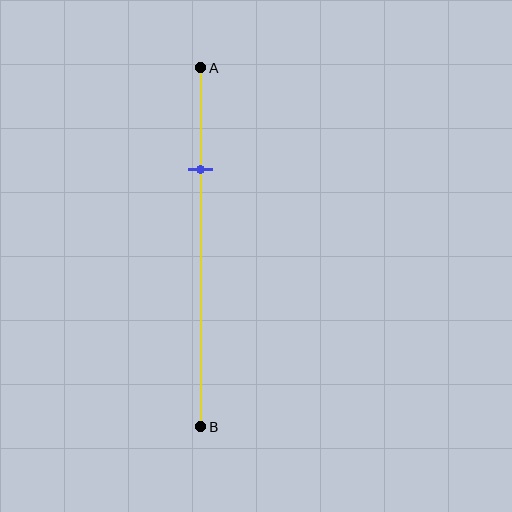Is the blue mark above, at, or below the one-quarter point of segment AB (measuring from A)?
The blue mark is below the one-quarter point of segment AB.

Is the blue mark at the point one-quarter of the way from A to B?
No, the mark is at about 30% from A, not at the 25% one-quarter point.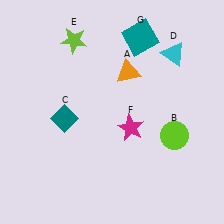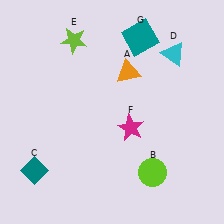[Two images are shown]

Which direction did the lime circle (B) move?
The lime circle (B) moved down.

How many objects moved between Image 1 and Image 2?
2 objects moved between the two images.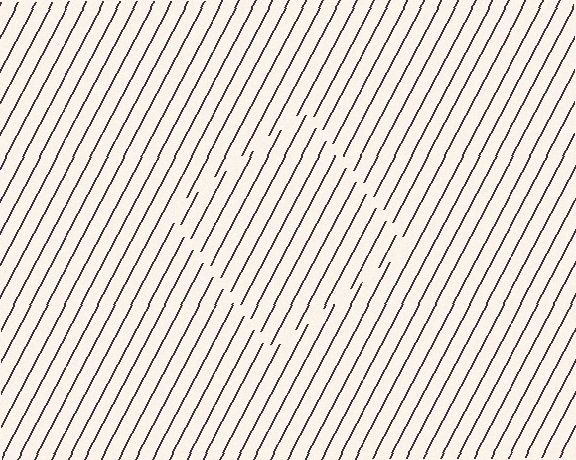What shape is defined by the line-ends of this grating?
An illusory square. The interior of the shape contains the same grating, shifted by half a period — the contour is defined by the phase discontinuity where line-ends from the inner and outer gratings abut.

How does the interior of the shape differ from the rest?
The interior of the shape contains the same grating, shifted by half a period — the contour is defined by the phase discontinuity where line-ends from the inner and outer gratings abut.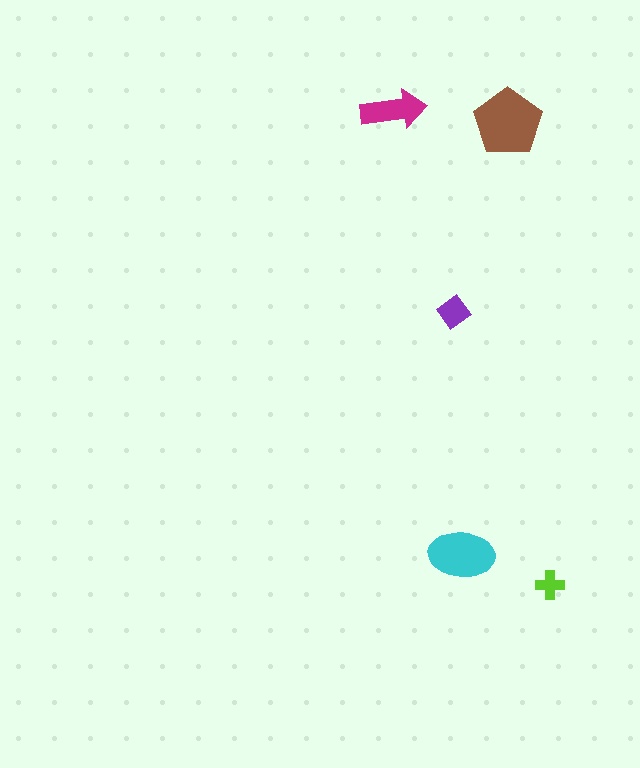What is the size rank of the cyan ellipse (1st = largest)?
2nd.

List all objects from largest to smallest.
The brown pentagon, the cyan ellipse, the magenta arrow, the purple diamond, the lime cross.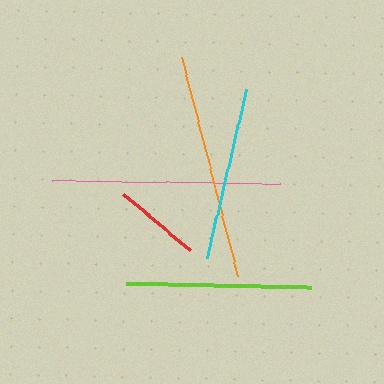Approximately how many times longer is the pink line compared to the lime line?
The pink line is approximately 1.2 times the length of the lime line.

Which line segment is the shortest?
The red line is the shortest at approximately 87 pixels.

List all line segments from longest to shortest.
From longest to shortest: pink, orange, lime, cyan, red.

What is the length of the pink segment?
The pink segment is approximately 228 pixels long.